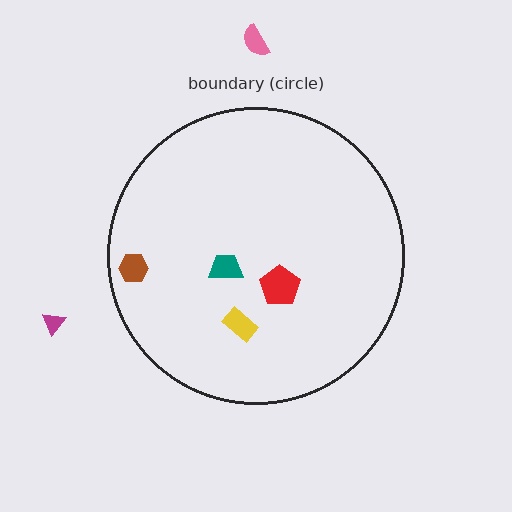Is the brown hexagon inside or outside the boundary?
Inside.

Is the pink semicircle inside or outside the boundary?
Outside.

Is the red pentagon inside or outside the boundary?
Inside.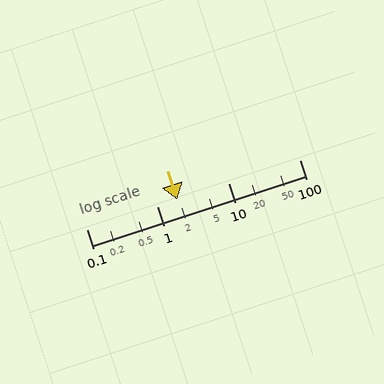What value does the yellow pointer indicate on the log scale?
The pointer indicates approximately 1.9.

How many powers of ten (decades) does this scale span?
The scale spans 3 decades, from 0.1 to 100.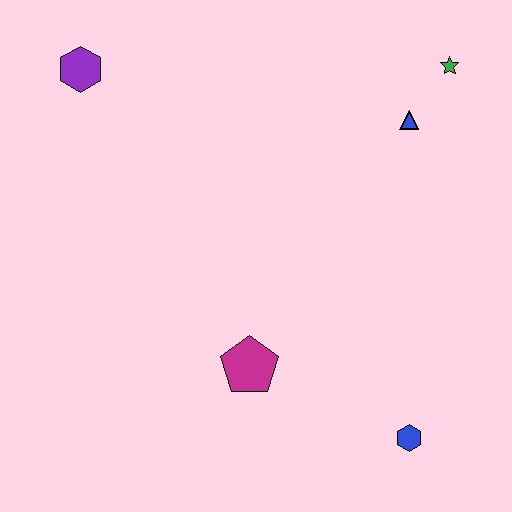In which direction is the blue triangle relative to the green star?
The blue triangle is below the green star.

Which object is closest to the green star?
The blue triangle is closest to the green star.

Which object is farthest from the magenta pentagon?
The green star is farthest from the magenta pentagon.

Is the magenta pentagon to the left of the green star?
Yes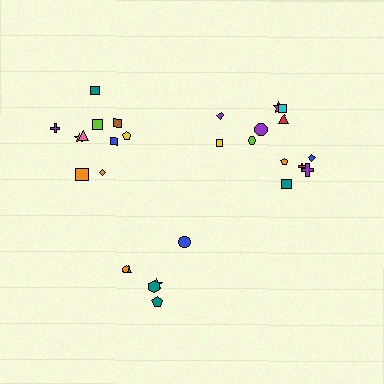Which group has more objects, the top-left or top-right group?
The top-right group.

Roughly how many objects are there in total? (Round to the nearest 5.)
Roughly 30 objects in total.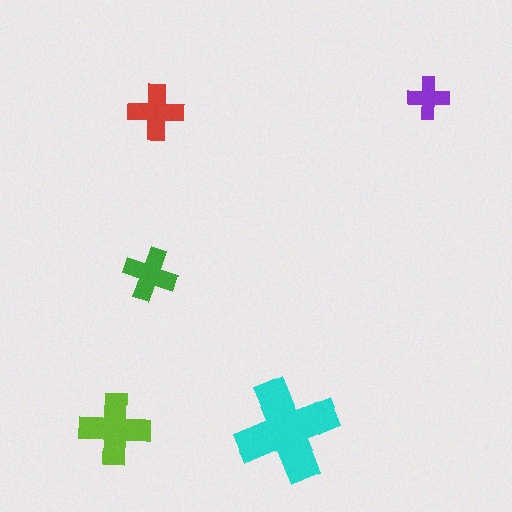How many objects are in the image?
There are 5 objects in the image.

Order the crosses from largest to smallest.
the cyan one, the lime one, the red one, the green one, the purple one.